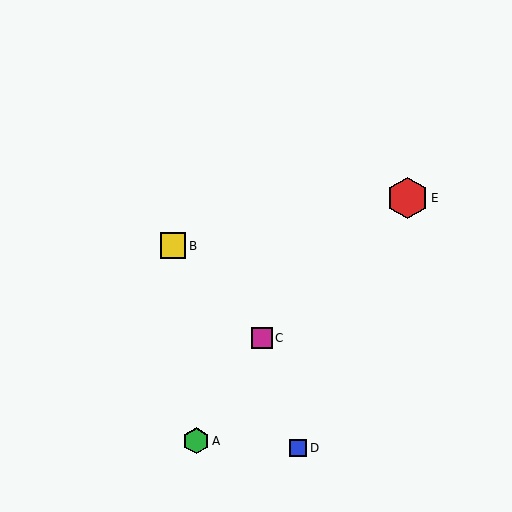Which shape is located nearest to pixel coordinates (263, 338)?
The magenta square (labeled C) at (262, 338) is nearest to that location.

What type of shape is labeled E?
Shape E is a red hexagon.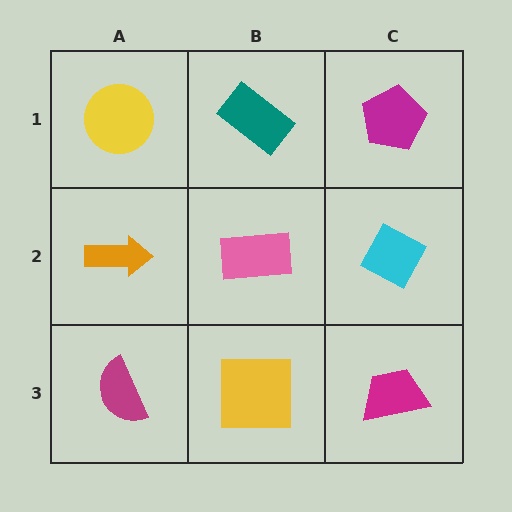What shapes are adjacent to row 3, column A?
An orange arrow (row 2, column A), a yellow square (row 3, column B).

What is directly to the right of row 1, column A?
A teal rectangle.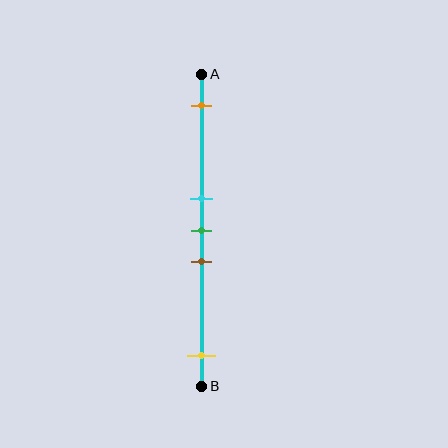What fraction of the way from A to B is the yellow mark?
The yellow mark is approximately 90% (0.9) of the way from A to B.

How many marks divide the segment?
There are 5 marks dividing the segment.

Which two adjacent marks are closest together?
The cyan and green marks are the closest adjacent pair.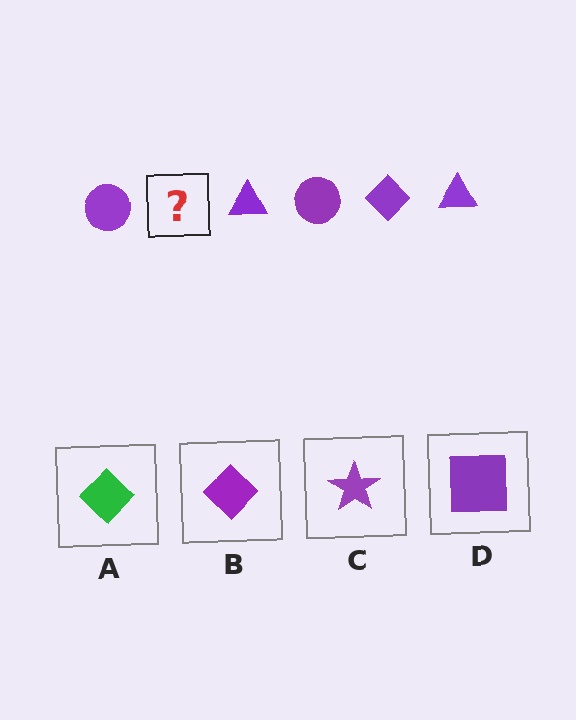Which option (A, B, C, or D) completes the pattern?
B.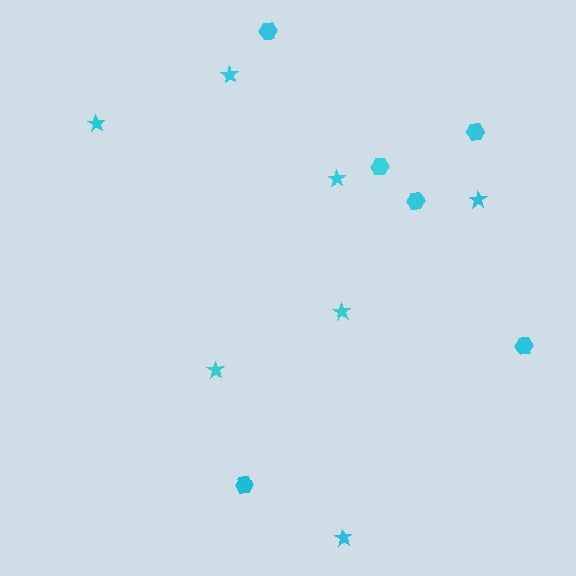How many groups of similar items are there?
There are 2 groups: one group of stars (7) and one group of hexagons (6).